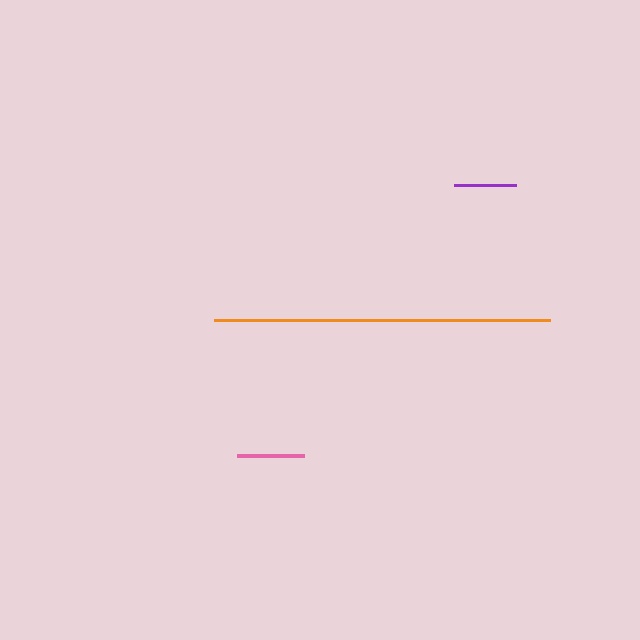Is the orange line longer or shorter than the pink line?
The orange line is longer than the pink line.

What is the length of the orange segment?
The orange segment is approximately 336 pixels long.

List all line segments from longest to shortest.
From longest to shortest: orange, pink, purple.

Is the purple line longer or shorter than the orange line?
The orange line is longer than the purple line.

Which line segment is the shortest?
The purple line is the shortest at approximately 62 pixels.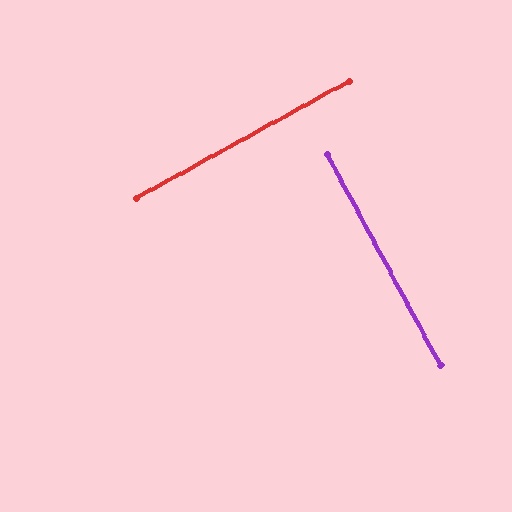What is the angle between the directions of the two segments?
Approximately 90 degrees.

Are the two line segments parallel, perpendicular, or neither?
Perpendicular — they meet at approximately 90°.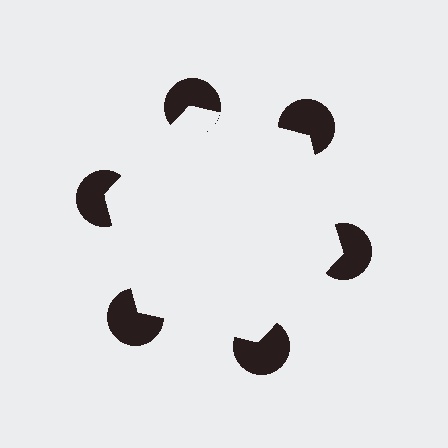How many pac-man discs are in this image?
There are 6 — one at each vertex of the illusory hexagon.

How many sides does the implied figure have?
6 sides.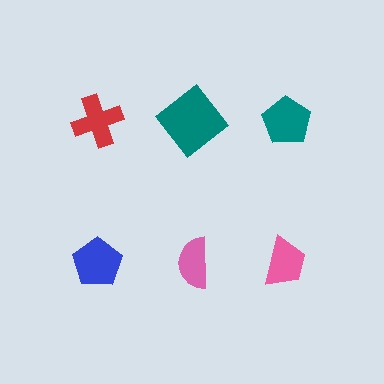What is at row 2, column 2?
A pink semicircle.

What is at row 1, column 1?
A red cross.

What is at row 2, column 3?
A pink trapezoid.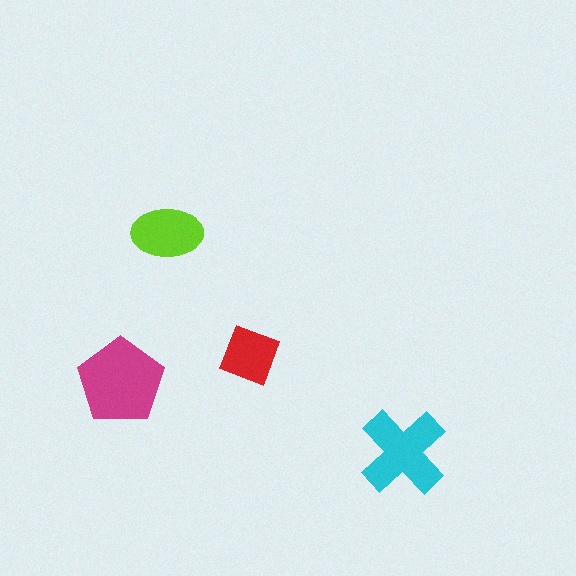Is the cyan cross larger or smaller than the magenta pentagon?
Smaller.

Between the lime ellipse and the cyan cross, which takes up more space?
The cyan cross.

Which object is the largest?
The magenta pentagon.